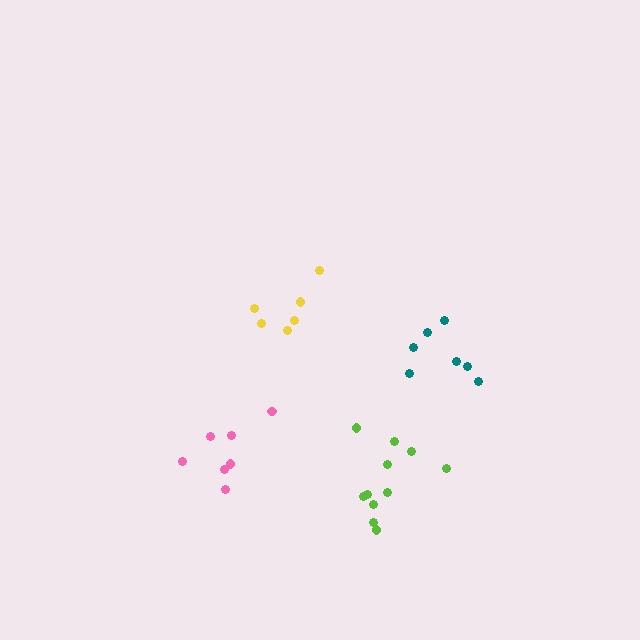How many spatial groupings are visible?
There are 4 spatial groupings.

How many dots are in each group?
Group 1: 7 dots, Group 2: 7 dots, Group 3: 11 dots, Group 4: 6 dots (31 total).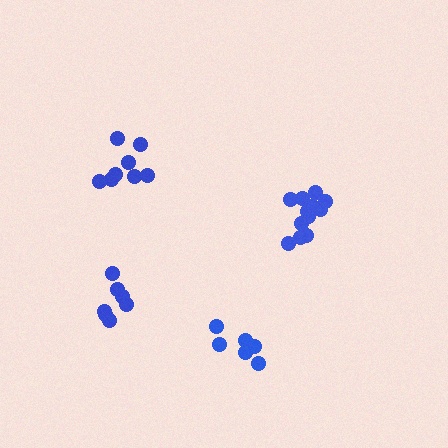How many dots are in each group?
Group 1: 7 dots, Group 2: 6 dots, Group 3: 8 dots, Group 4: 12 dots (33 total).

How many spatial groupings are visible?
There are 4 spatial groupings.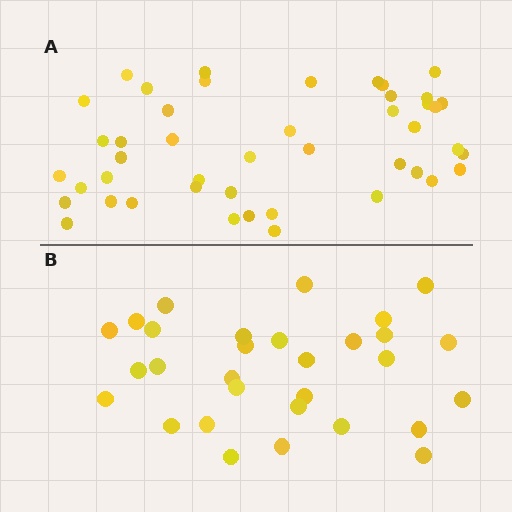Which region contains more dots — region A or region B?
Region A (the top region) has more dots.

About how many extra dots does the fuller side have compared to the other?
Region A has approximately 15 more dots than region B.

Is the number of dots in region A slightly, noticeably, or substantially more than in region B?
Region A has substantially more. The ratio is roughly 1.5 to 1.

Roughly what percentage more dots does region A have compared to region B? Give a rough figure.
About 50% more.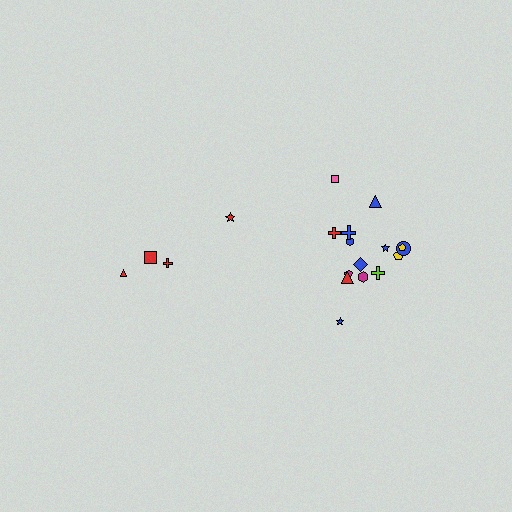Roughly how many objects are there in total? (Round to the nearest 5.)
Roughly 20 objects in total.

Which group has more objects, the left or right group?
The right group.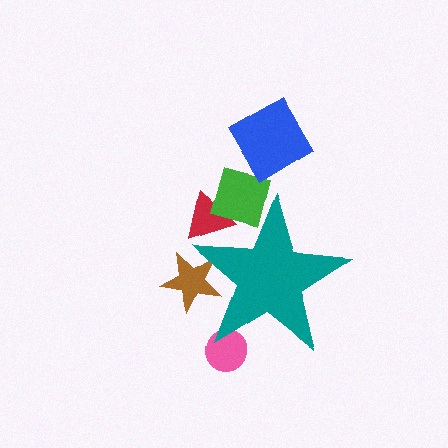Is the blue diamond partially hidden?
No, the blue diamond is fully visible.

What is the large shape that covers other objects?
A teal star.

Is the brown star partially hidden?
Yes, the brown star is partially hidden behind the teal star.